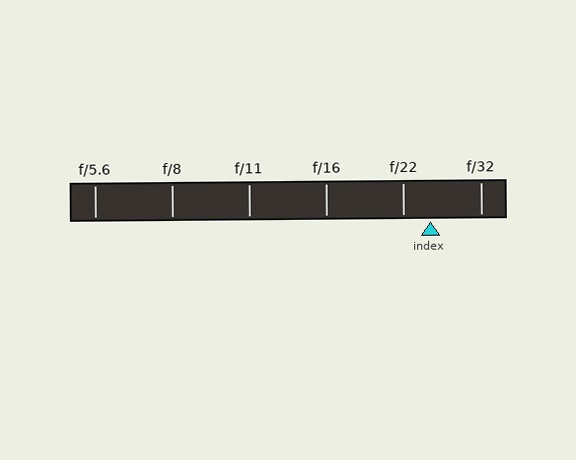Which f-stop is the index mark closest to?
The index mark is closest to f/22.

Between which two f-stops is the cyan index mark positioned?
The index mark is between f/22 and f/32.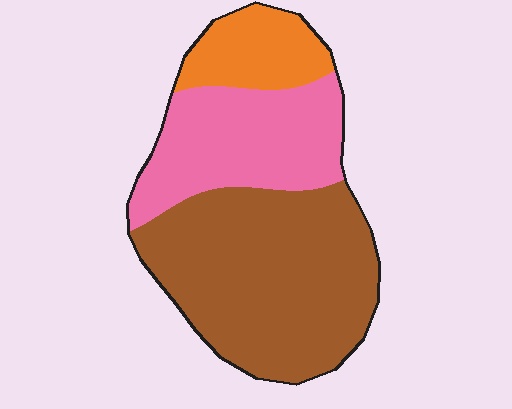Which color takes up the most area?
Brown, at roughly 55%.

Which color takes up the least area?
Orange, at roughly 15%.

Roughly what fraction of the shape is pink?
Pink takes up about one third (1/3) of the shape.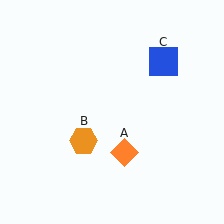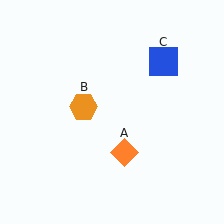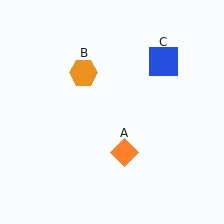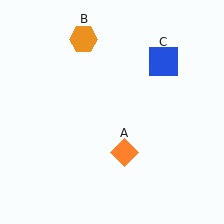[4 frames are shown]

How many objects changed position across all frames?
1 object changed position: orange hexagon (object B).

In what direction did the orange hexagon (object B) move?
The orange hexagon (object B) moved up.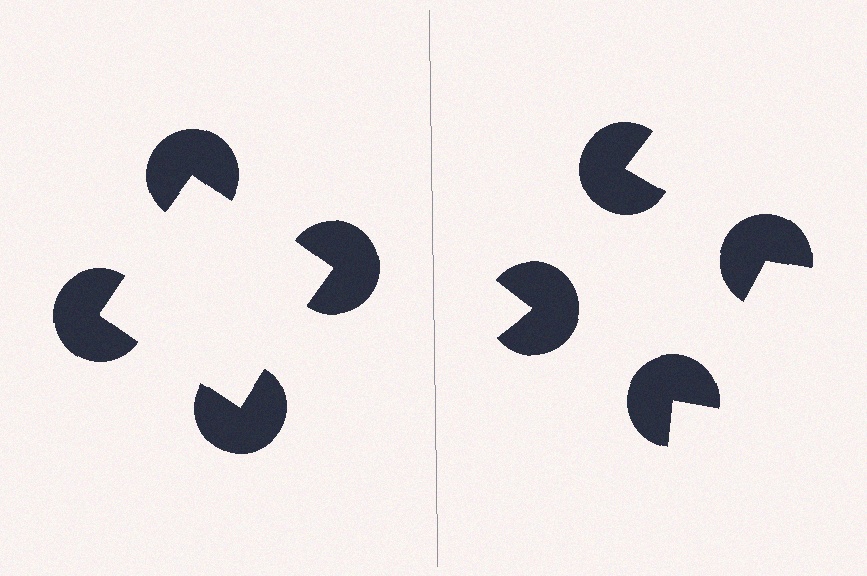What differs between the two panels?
The pac-man discs are positioned identically on both sides; only the wedge orientations differ. On the left they align to a square; on the right they are misaligned.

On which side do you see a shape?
An illusory square appears on the left side. On the right side the wedge cuts are rotated, so no coherent shape forms.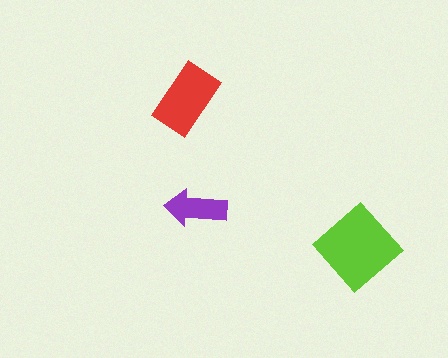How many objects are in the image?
There are 3 objects in the image.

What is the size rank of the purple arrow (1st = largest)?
3rd.